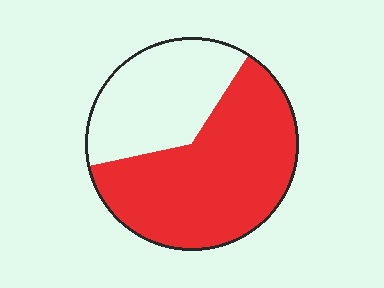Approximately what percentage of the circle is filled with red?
Approximately 65%.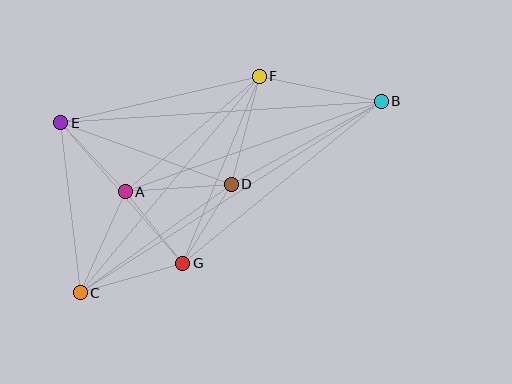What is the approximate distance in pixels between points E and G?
The distance between E and G is approximately 186 pixels.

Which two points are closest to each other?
Points A and G are closest to each other.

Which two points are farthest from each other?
Points B and C are farthest from each other.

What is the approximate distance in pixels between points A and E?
The distance between A and E is approximately 94 pixels.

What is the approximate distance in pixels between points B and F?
The distance between B and F is approximately 125 pixels.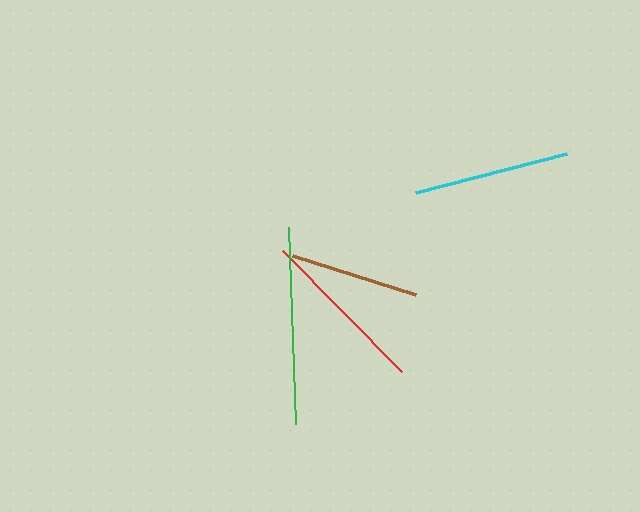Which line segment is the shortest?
The brown line is the shortest at approximately 129 pixels.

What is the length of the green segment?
The green segment is approximately 197 pixels long.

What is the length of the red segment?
The red segment is approximately 170 pixels long.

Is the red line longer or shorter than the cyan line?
The red line is longer than the cyan line.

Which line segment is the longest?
The green line is the longest at approximately 197 pixels.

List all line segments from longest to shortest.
From longest to shortest: green, red, cyan, brown.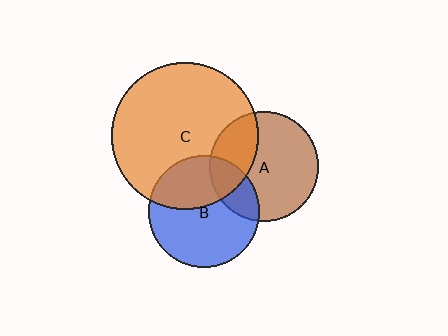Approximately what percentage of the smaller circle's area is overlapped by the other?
Approximately 35%.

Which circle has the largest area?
Circle C (orange).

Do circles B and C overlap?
Yes.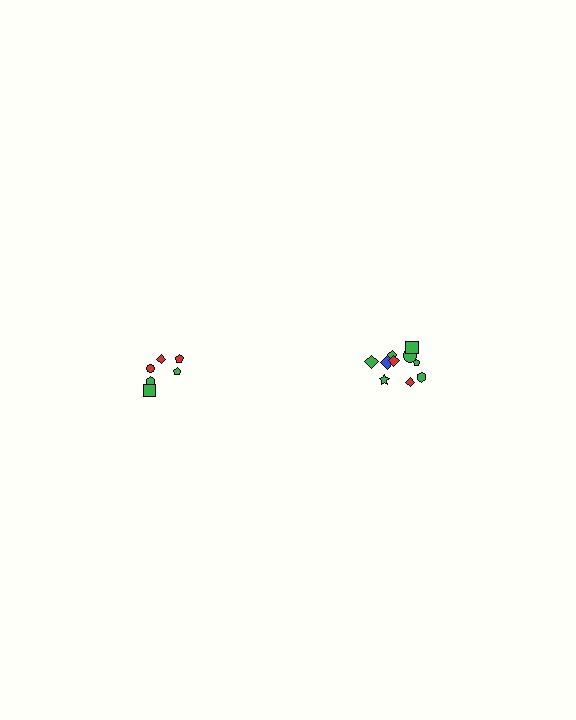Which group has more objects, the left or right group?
The right group.